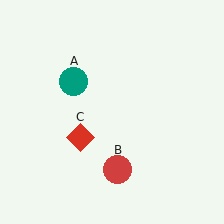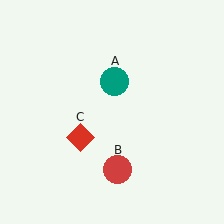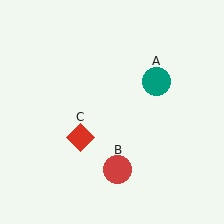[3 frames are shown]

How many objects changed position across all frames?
1 object changed position: teal circle (object A).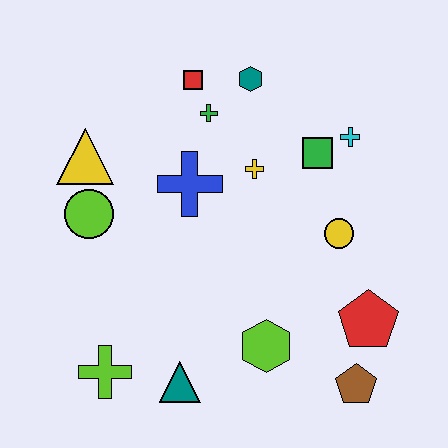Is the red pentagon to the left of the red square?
No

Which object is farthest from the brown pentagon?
The yellow triangle is farthest from the brown pentagon.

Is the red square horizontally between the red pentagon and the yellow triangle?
Yes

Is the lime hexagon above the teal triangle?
Yes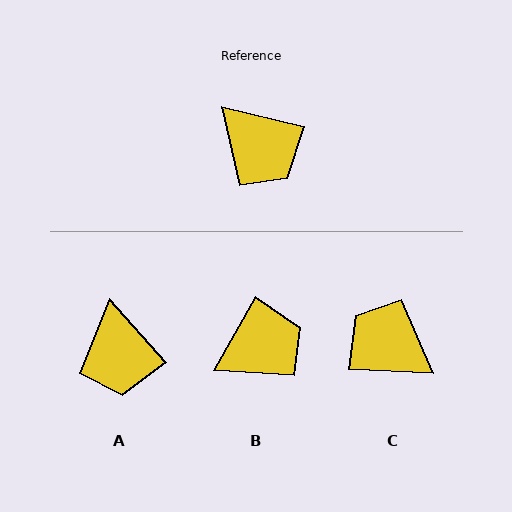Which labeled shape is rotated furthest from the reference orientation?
C, about 169 degrees away.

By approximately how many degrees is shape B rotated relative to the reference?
Approximately 73 degrees counter-clockwise.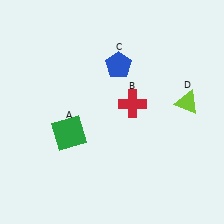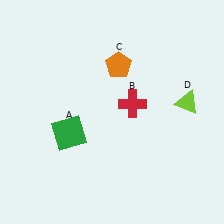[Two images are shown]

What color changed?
The pentagon (C) changed from blue in Image 1 to orange in Image 2.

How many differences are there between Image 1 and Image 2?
There is 1 difference between the two images.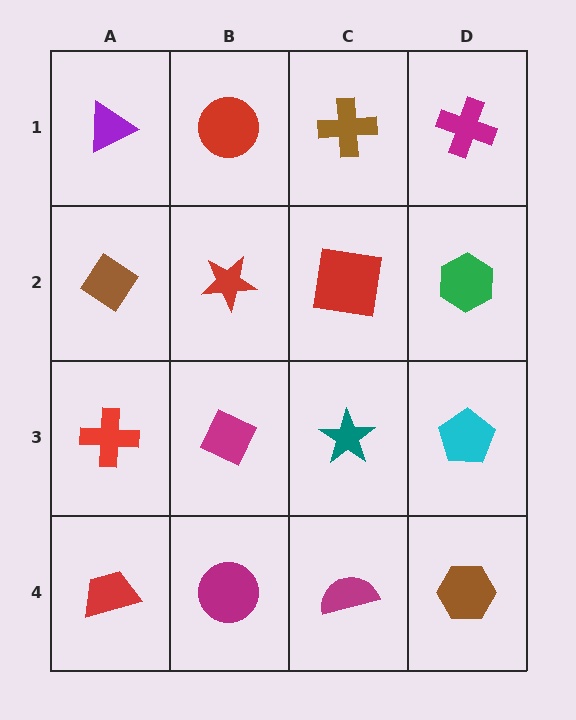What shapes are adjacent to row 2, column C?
A brown cross (row 1, column C), a teal star (row 3, column C), a red star (row 2, column B), a green hexagon (row 2, column D).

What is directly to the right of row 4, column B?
A magenta semicircle.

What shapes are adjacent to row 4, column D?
A cyan pentagon (row 3, column D), a magenta semicircle (row 4, column C).